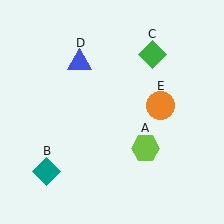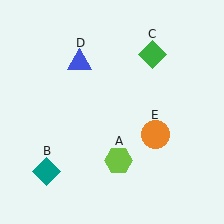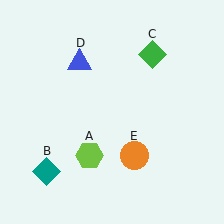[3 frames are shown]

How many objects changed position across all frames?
2 objects changed position: lime hexagon (object A), orange circle (object E).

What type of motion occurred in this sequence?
The lime hexagon (object A), orange circle (object E) rotated clockwise around the center of the scene.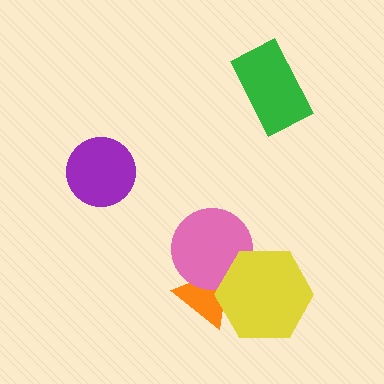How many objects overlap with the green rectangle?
0 objects overlap with the green rectangle.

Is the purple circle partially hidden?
No, no other shape covers it.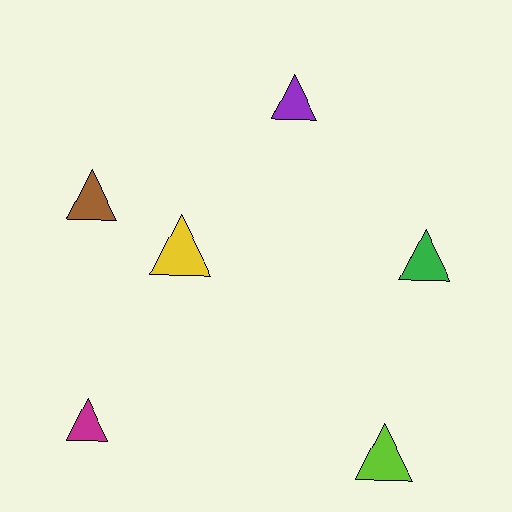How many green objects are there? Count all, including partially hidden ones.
There is 1 green object.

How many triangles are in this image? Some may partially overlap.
There are 6 triangles.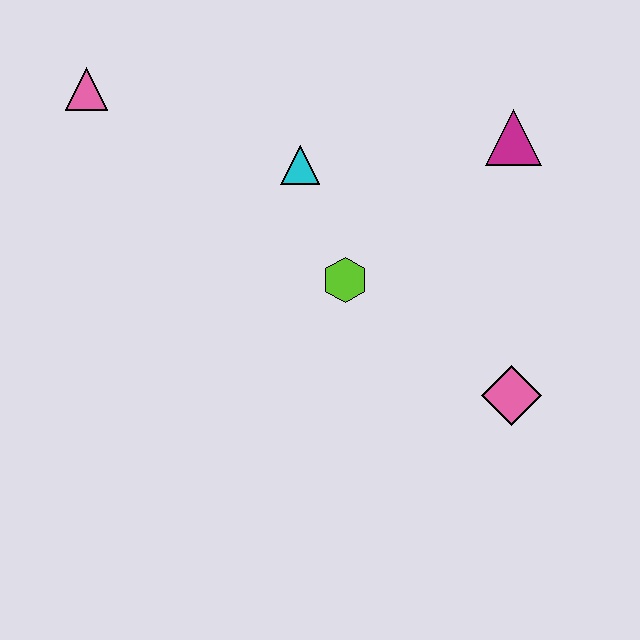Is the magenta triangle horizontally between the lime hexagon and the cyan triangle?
No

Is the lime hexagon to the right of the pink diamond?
No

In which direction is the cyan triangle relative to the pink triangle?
The cyan triangle is to the right of the pink triangle.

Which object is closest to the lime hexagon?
The cyan triangle is closest to the lime hexagon.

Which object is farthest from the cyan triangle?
The pink diamond is farthest from the cyan triangle.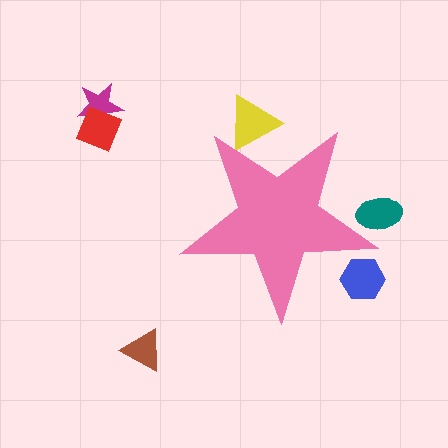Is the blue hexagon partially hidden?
Yes, the blue hexagon is partially hidden behind the pink star.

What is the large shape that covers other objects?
A pink star.